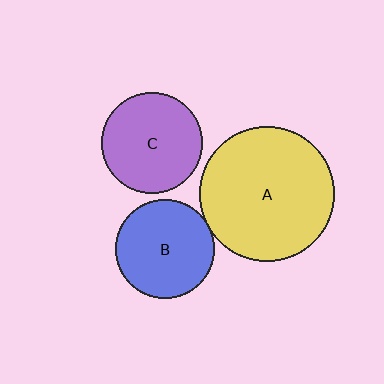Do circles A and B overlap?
Yes.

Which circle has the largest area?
Circle A (yellow).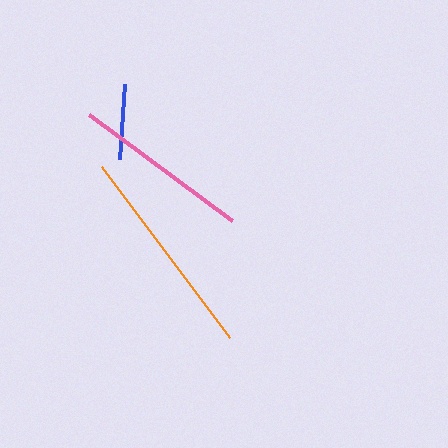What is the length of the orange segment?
The orange segment is approximately 213 pixels long.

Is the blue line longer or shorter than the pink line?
The pink line is longer than the blue line.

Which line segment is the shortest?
The blue line is the shortest at approximately 76 pixels.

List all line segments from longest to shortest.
From longest to shortest: orange, pink, blue.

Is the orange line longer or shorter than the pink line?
The orange line is longer than the pink line.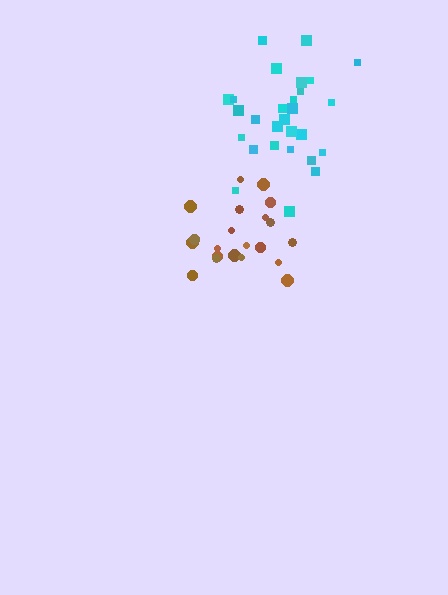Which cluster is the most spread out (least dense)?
Cyan.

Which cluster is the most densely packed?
Brown.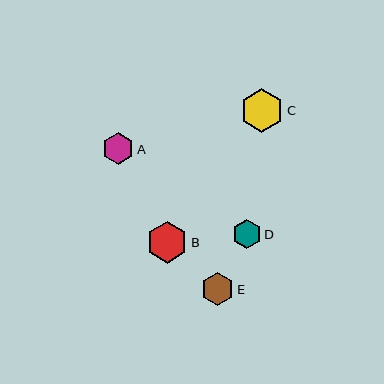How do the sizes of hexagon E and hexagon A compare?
Hexagon E and hexagon A are approximately the same size.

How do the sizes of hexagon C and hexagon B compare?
Hexagon C and hexagon B are approximately the same size.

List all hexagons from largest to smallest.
From largest to smallest: C, B, E, A, D.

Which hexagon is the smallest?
Hexagon D is the smallest with a size of approximately 29 pixels.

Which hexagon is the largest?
Hexagon C is the largest with a size of approximately 44 pixels.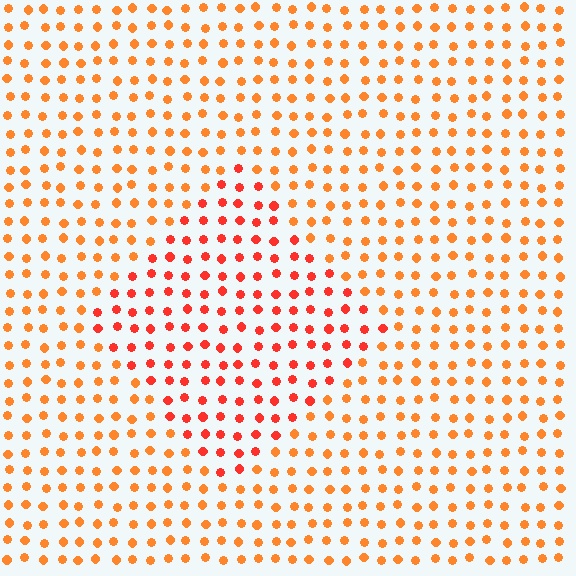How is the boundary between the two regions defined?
The boundary is defined purely by a slight shift in hue (about 24 degrees). Spacing, size, and orientation are identical on both sides.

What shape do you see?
I see a diamond.